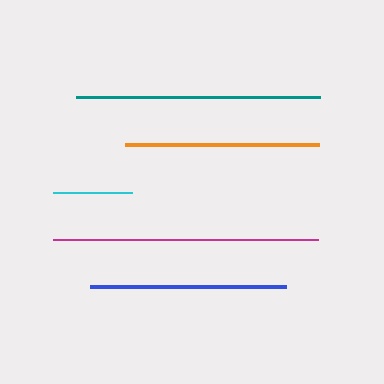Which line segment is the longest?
The magenta line is the longest at approximately 266 pixels.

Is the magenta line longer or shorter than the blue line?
The magenta line is longer than the blue line.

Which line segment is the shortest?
The cyan line is the shortest at approximately 79 pixels.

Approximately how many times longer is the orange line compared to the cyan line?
The orange line is approximately 2.5 times the length of the cyan line.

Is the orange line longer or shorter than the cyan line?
The orange line is longer than the cyan line.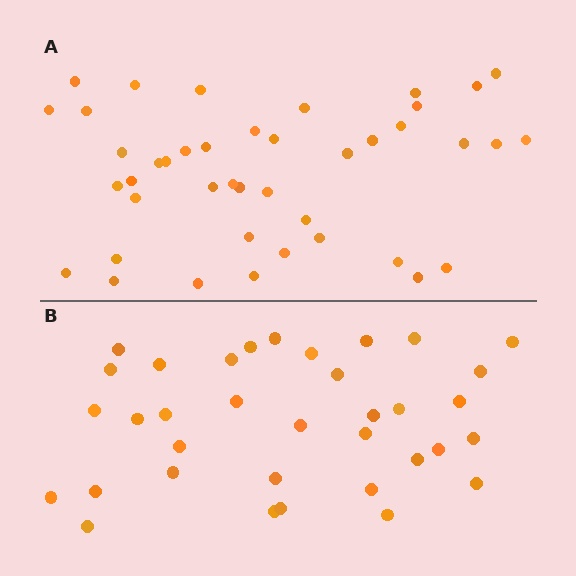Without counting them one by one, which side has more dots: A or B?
Region A (the top region) has more dots.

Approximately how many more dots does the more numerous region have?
Region A has roughly 8 or so more dots than region B.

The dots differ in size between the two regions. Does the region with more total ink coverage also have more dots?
No. Region B has more total ink coverage because its dots are larger, but region A actually contains more individual dots. Total area can be misleading — the number of items is what matters here.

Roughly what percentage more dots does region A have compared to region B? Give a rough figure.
About 20% more.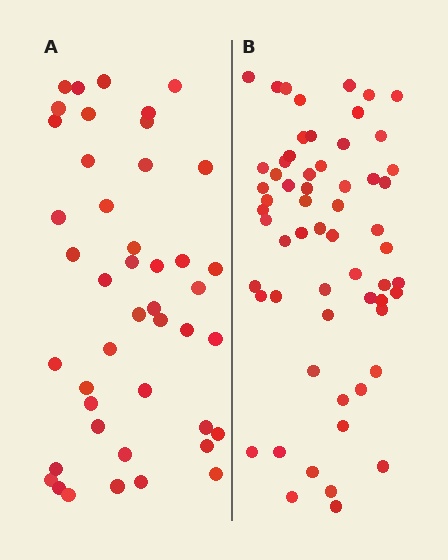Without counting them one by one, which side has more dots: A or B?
Region B (the right region) has more dots.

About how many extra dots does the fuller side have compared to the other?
Region B has approximately 15 more dots than region A.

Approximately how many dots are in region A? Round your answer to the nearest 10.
About 40 dots. (The exact count is 44, which rounds to 40.)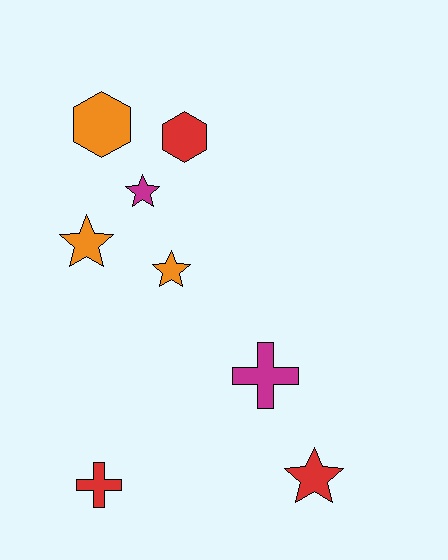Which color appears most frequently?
Orange, with 3 objects.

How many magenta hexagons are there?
There are no magenta hexagons.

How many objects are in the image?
There are 8 objects.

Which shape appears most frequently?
Star, with 4 objects.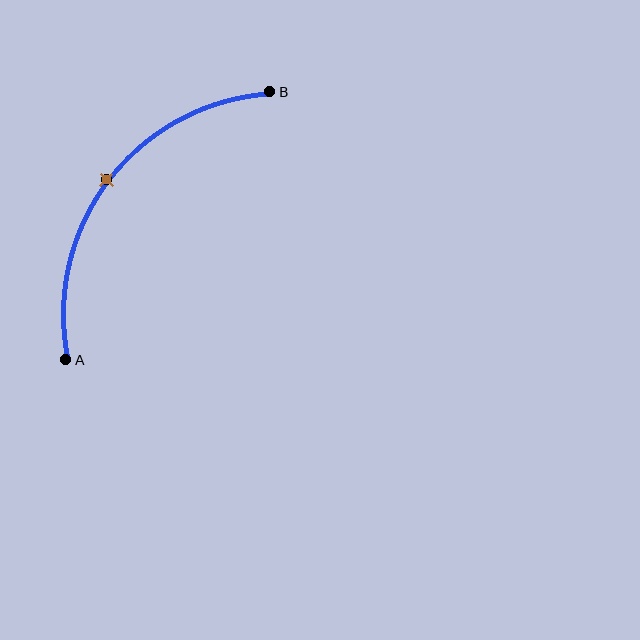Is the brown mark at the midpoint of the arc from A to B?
Yes. The brown mark lies on the arc at equal arc-length from both A and B — it is the arc midpoint.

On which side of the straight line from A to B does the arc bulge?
The arc bulges above and to the left of the straight line connecting A and B.